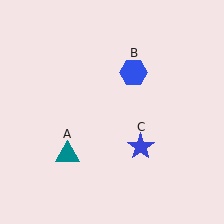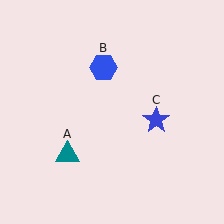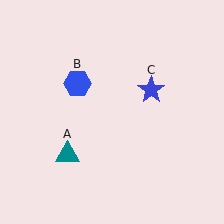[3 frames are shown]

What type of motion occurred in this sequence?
The blue hexagon (object B), blue star (object C) rotated counterclockwise around the center of the scene.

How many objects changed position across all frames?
2 objects changed position: blue hexagon (object B), blue star (object C).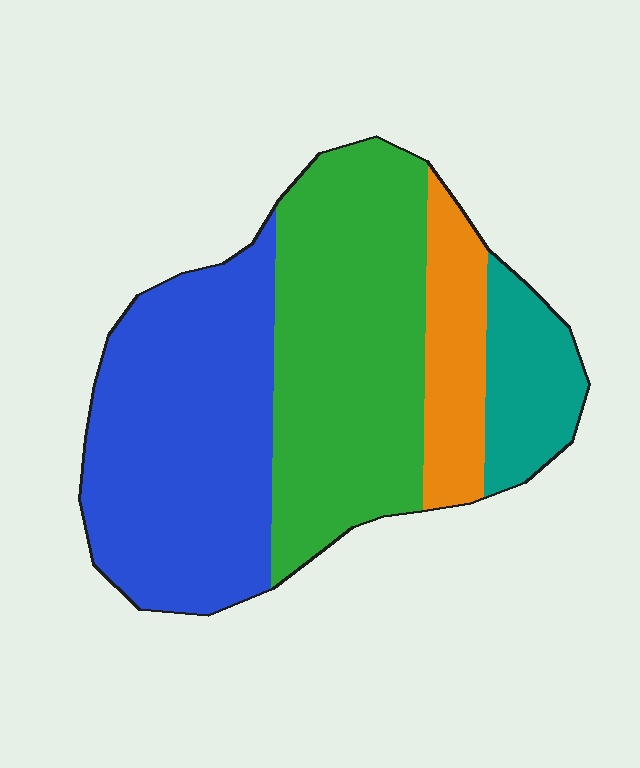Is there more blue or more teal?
Blue.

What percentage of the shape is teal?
Teal covers about 10% of the shape.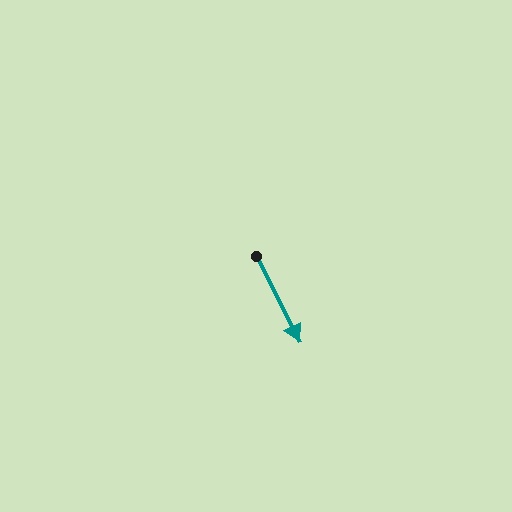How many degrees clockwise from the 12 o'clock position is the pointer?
Approximately 153 degrees.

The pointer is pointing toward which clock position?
Roughly 5 o'clock.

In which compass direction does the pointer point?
Southeast.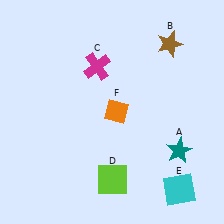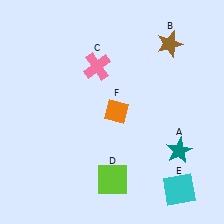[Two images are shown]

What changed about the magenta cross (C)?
In Image 1, C is magenta. In Image 2, it changed to pink.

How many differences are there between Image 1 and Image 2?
There is 1 difference between the two images.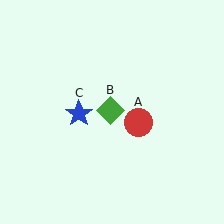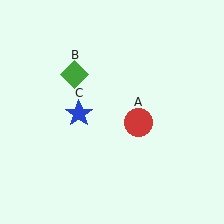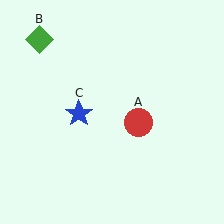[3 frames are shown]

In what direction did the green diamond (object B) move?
The green diamond (object B) moved up and to the left.